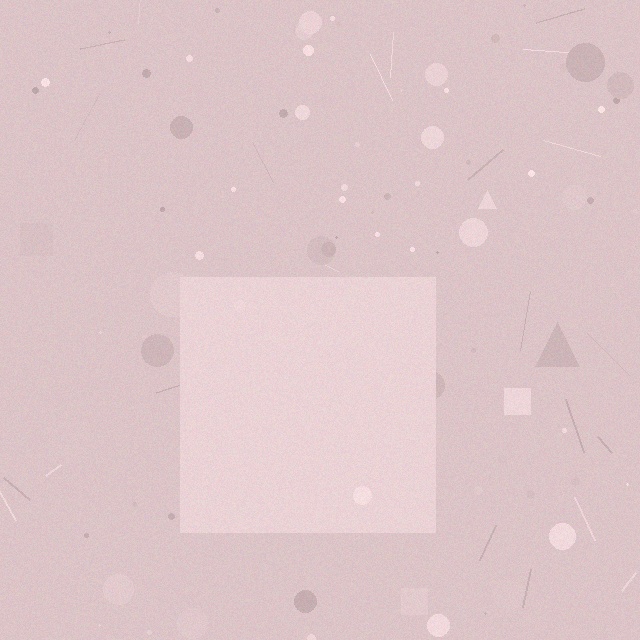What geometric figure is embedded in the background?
A square is embedded in the background.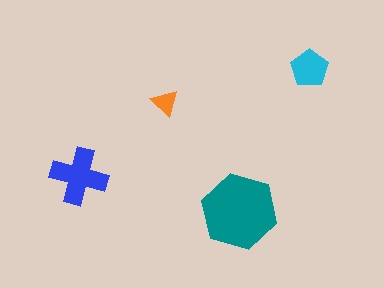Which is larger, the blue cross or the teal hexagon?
The teal hexagon.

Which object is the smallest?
The orange triangle.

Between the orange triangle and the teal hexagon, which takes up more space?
The teal hexagon.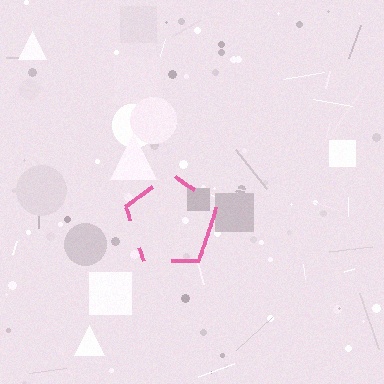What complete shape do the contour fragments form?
The contour fragments form a pentagon.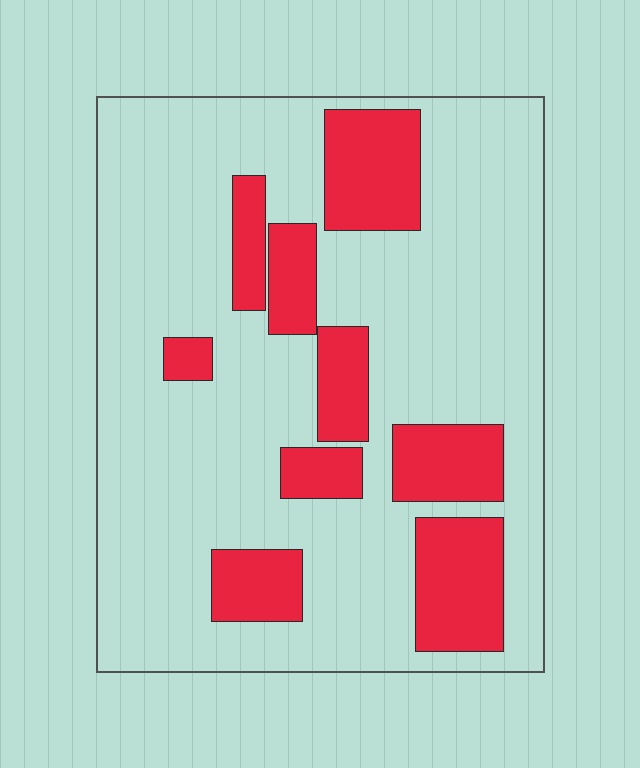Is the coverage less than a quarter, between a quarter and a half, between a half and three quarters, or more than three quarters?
Less than a quarter.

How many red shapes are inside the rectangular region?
9.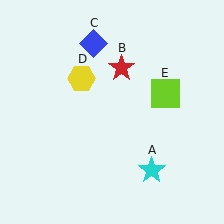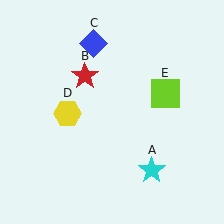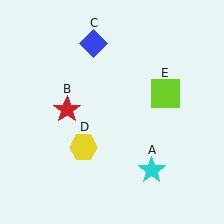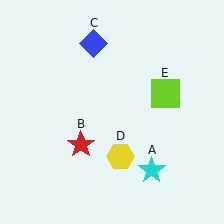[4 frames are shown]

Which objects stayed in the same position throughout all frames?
Cyan star (object A) and blue diamond (object C) and lime square (object E) remained stationary.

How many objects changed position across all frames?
2 objects changed position: red star (object B), yellow hexagon (object D).